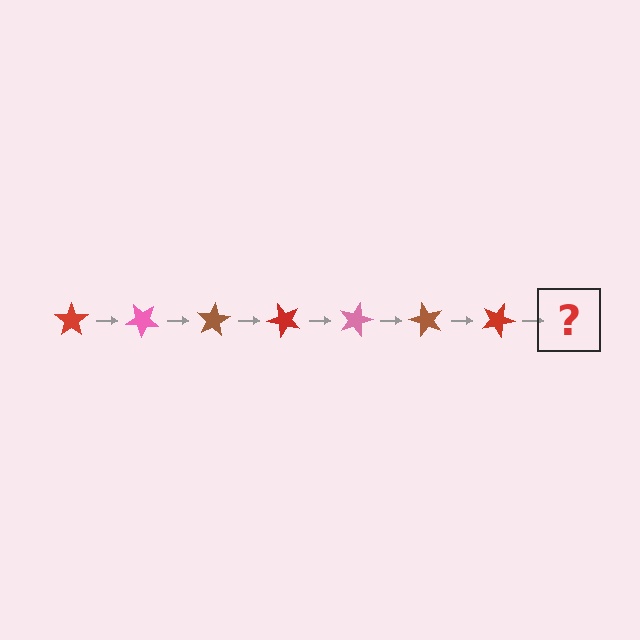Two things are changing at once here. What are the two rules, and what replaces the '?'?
The two rules are that it rotates 40 degrees each step and the color cycles through red, pink, and brown. The '?' should be a pink star, rotated 280 degrees from the start.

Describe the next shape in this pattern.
It should be a pink star, rotated 280 degrees from the start.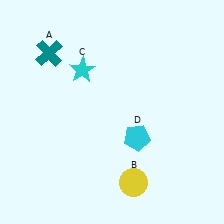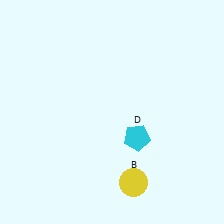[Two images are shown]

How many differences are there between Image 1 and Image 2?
There are 2 differences between the two images.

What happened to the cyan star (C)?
The cyan star (C) was removed in Image 2. It was in the top-left area of Image 1.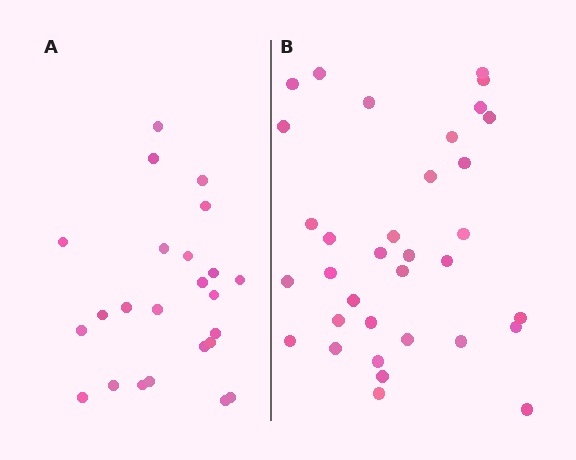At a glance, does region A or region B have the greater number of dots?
Region B (the right region) has more dots.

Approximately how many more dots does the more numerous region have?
Region B has roughly 10 or so more dots than region A.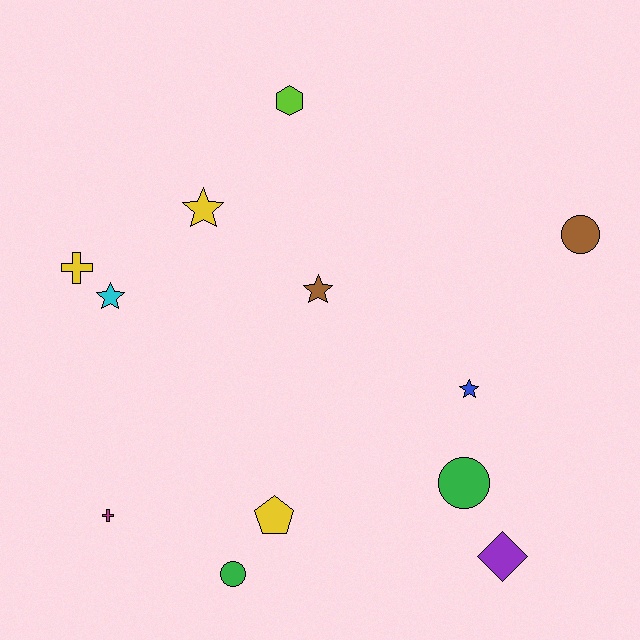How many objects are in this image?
There are 12 objects.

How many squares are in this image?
There are no squares.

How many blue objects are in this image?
There is 1 blue object.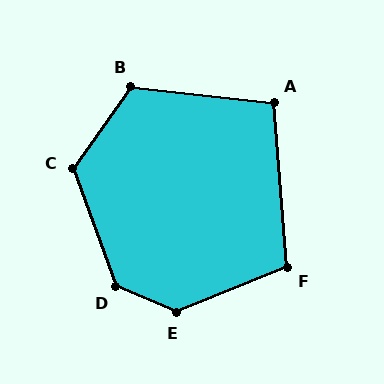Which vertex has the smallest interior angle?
A, at approximately 101 degrees.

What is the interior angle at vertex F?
Approximately 108 degrees (obtuse).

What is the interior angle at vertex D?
Approximately 133 degrees (obtuse).